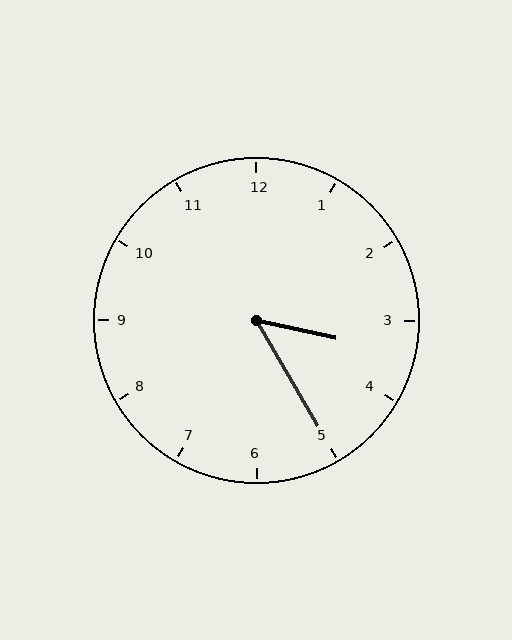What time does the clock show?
3:25.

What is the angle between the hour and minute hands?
Approximately 48 degrees.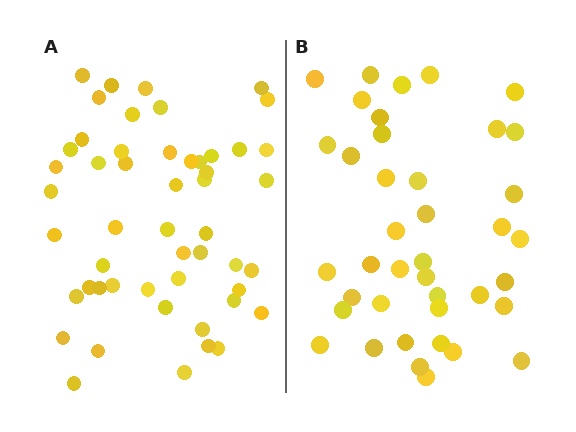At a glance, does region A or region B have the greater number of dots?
Region A (the left region) has more dots.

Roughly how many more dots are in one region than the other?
Region A has roughly 12 or so more dots than region B.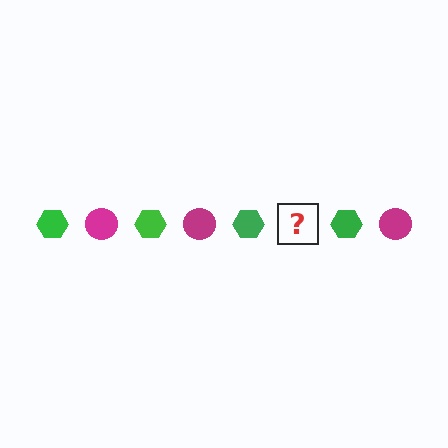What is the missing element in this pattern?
The missing element is a magenta circle.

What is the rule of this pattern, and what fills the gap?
The rule is that the pattern alternates between green hexagon and magenta circle. The gap should be filled with a magenta circle.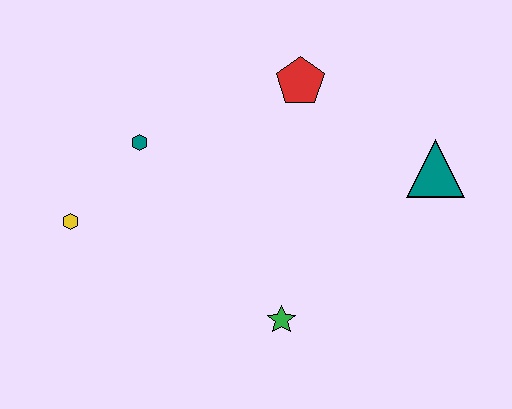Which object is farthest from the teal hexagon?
The teal triangle is farthest from the teal hexagon.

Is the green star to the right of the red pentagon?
No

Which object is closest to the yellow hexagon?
The teal hexagon is closest to the yellow hexagon.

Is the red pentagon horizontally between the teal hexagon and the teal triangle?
Yes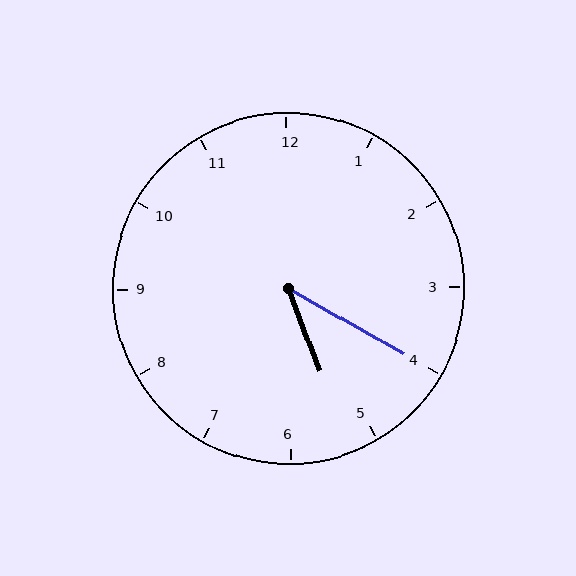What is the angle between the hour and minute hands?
Approximately 40 degrees.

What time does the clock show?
5:20.